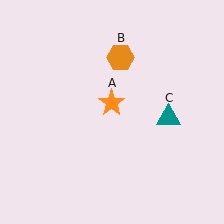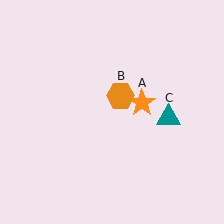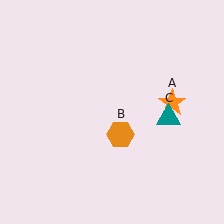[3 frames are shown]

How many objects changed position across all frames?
2 objects changed position: orange star (object A), orange hexagon (object B).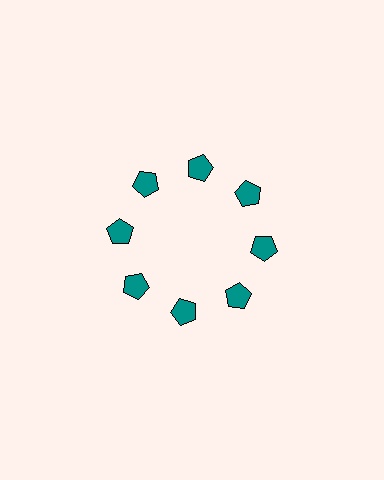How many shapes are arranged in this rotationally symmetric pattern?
There are 8 shapes, arranged in 8 groups of 1.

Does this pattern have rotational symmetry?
Yes, this pattern has 8-fold rotational symmetry. It looks the same after rotating 45 degrees around the center.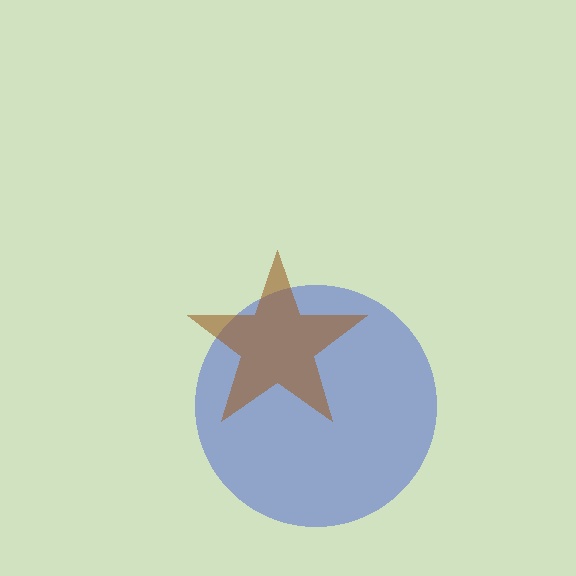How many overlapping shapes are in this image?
There are 2 overlapping shapes in the image.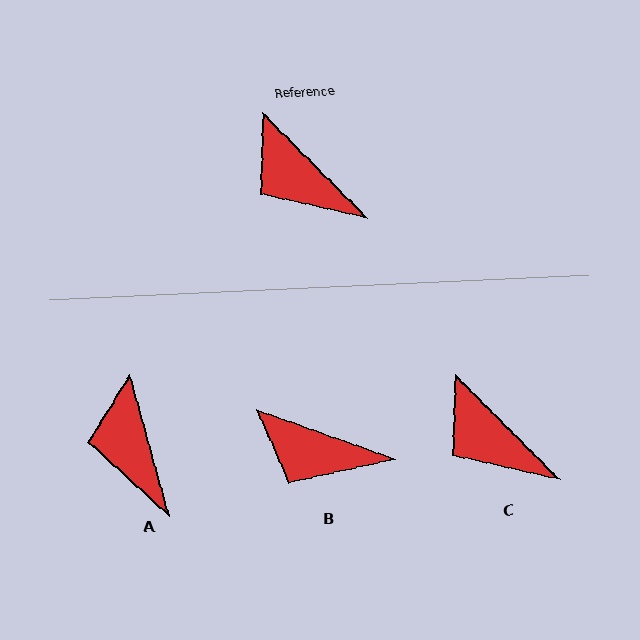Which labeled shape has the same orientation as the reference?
C.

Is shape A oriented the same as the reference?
No, it is off by about 30 degrees.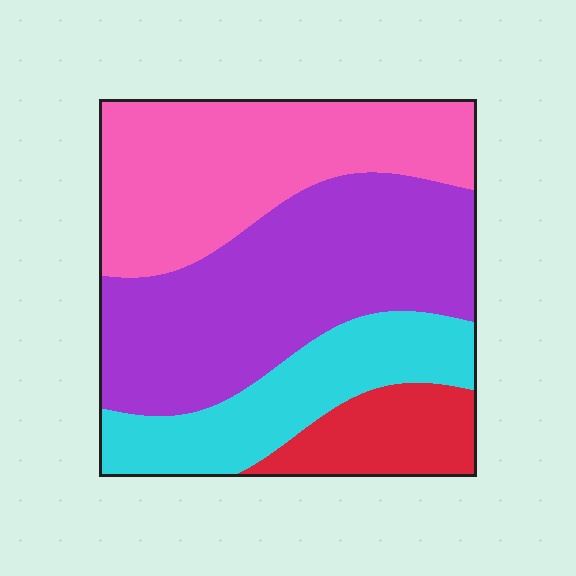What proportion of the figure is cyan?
Cyan covers roughly 20% of the figure.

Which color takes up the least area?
Red, at roughly 10%.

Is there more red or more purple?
Purple.